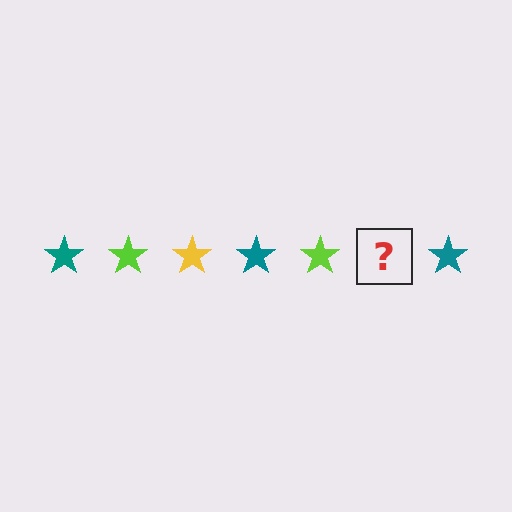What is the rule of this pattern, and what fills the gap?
The rule is that the pattern cycles through teal, lime, yellow stars. The gap should be filled with a yellow star.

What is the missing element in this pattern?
The missing element is a yellow star.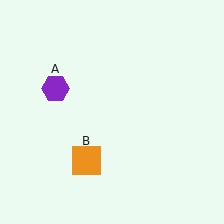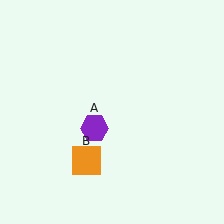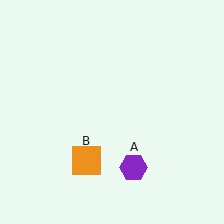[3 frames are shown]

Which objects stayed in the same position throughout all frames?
Orange square (object B) remained stationary.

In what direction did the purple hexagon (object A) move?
The purple hexagon (object A) moved down and to the right.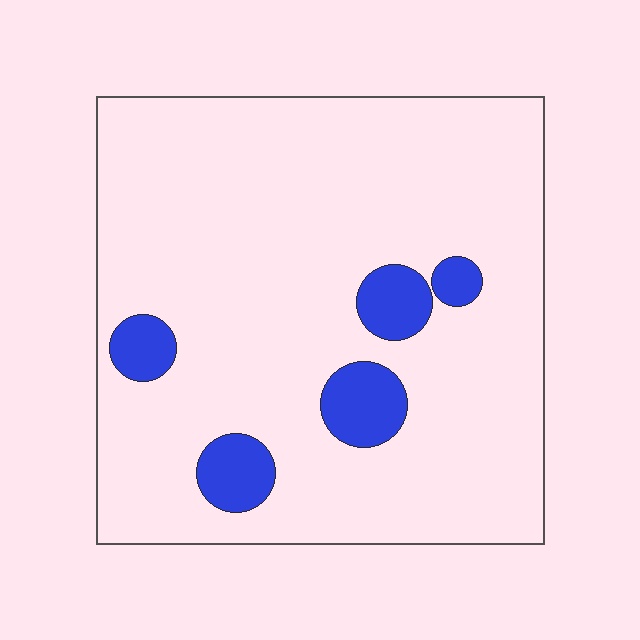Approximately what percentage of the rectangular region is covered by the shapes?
Approximately 10%.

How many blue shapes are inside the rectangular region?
5.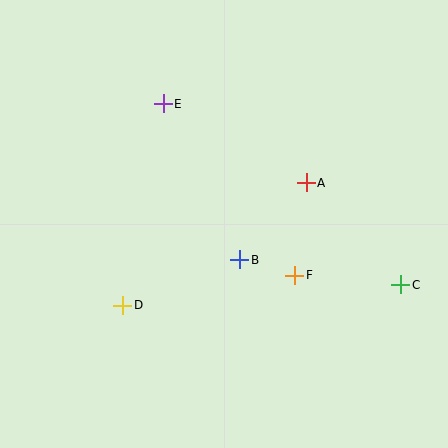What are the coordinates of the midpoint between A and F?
The midpoint between A and F is at (300, 229).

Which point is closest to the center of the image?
Point B at (240, 260) is closest to the center.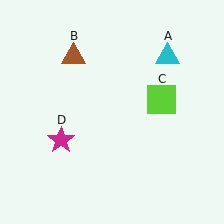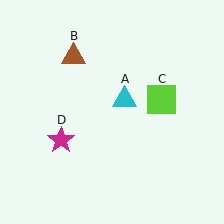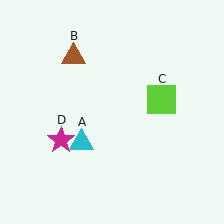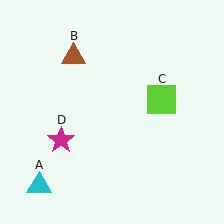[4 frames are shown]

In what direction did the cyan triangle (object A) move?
The cyan triangle (object A) moved down and to the left.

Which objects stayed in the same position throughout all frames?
Brown triangle (object B) and lime square (object C) and magenta star (object D) remained stationary.